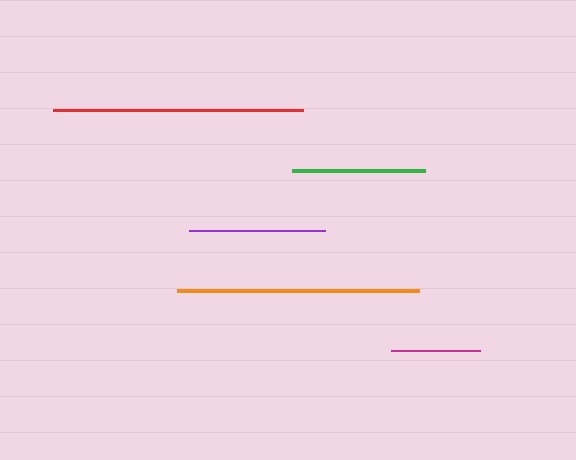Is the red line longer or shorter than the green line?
The red line is longer than the green line.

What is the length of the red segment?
The red segment is approximately 250 pixels long.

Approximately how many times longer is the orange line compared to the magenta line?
The orange line is approximately 2.7 times the length of the magenta line.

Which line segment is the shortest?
The magenta line is the shortest at approximately 89 pixels.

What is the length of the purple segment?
The purple segment is approximately 135 pixels long.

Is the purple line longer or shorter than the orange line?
The orange line is longer than the purple line.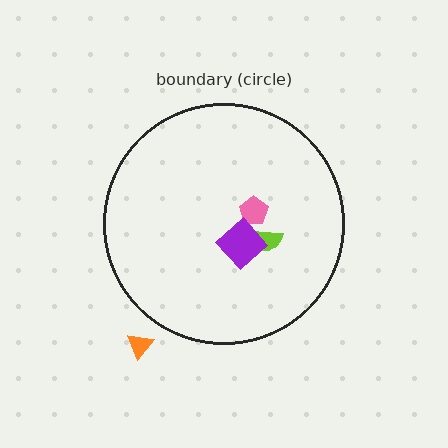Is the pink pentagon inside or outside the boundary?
Inside.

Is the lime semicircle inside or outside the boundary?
Inside.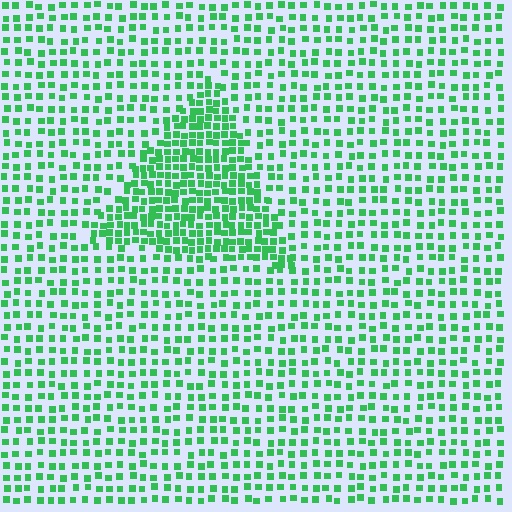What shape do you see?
I see a triangle.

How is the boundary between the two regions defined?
The boundary is defined by a change in element density (approximately 2.0x ratio). All elements are the same color, size, and shape.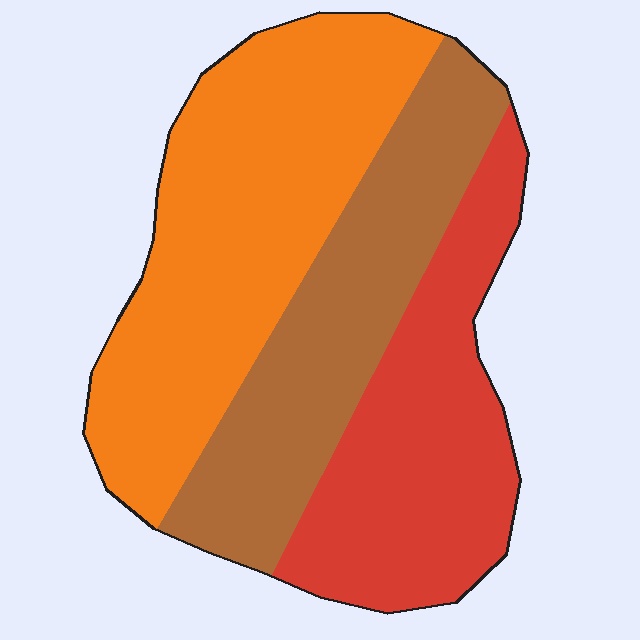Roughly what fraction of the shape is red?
Red takes up about one third (1/3) of the shape.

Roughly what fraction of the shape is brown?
Brown takes up between a sixth and a third of the shape.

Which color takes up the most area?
Orange, at roughly 40%.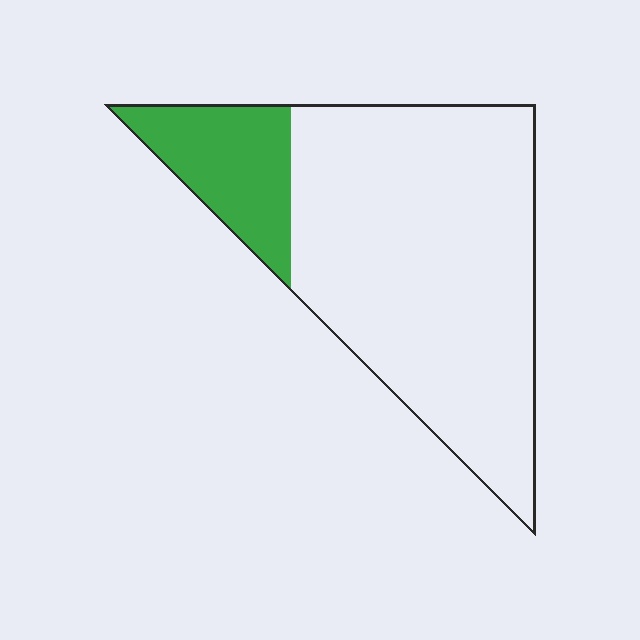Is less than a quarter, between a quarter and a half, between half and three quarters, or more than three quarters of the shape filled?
Less than a quarter.